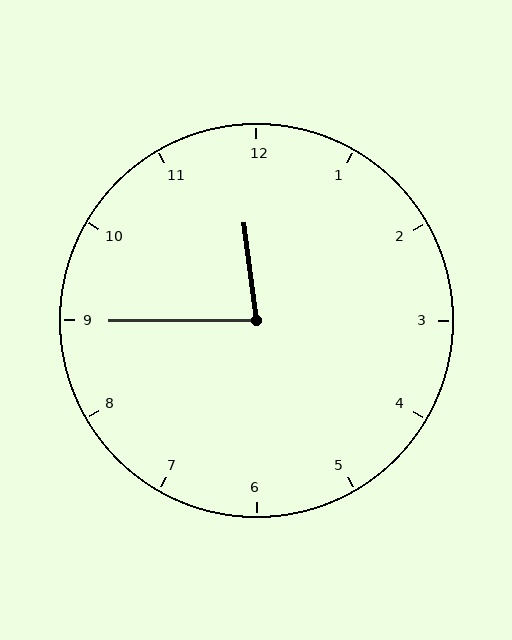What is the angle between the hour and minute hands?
Approximately 82 degrees.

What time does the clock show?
11:45.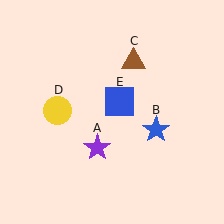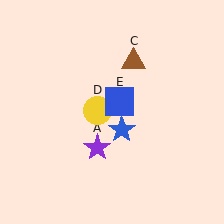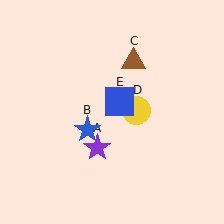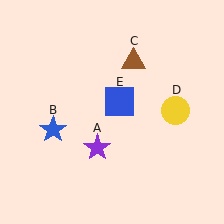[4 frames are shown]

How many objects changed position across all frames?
2 objects changed position: blue star (object B), yellow circle (object D).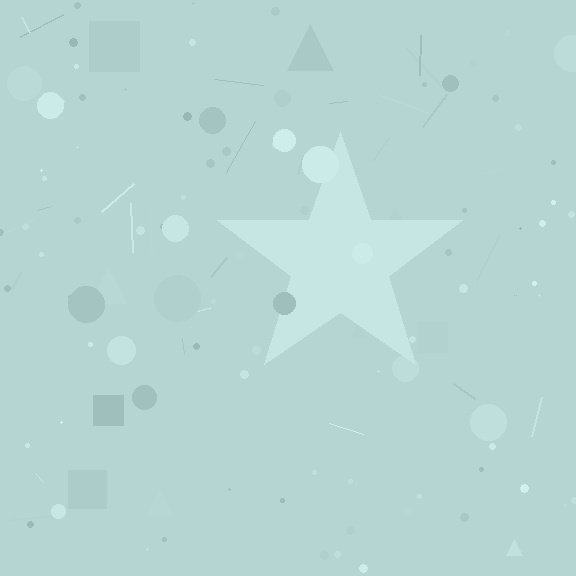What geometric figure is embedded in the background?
A star is embedded in the background.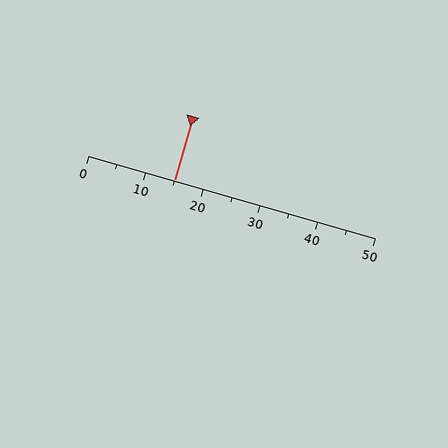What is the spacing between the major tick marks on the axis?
The major ticks are spaced 10 apart.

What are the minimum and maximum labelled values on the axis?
The axis runs from 0 to 50.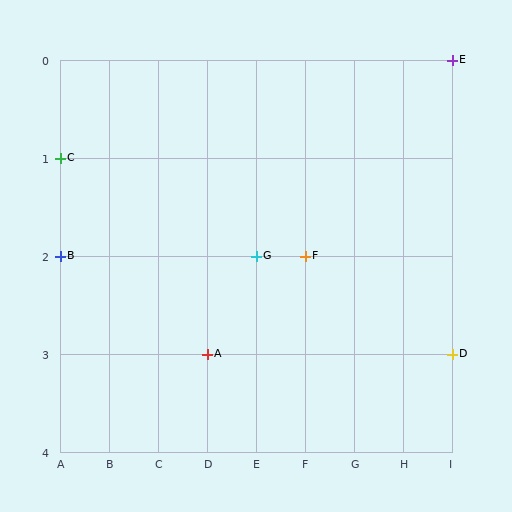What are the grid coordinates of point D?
Point D is at grid coordinates (I, 3).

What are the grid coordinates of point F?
Point F is at grid coordinates (F, 2).